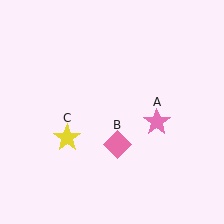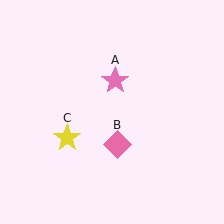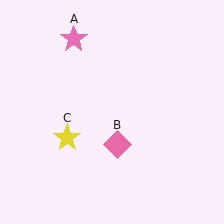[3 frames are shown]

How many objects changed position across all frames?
1 object changed position: pink star (object A).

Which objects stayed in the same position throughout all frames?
Pink diamond (object B) and yellow star (object C) remained stationary.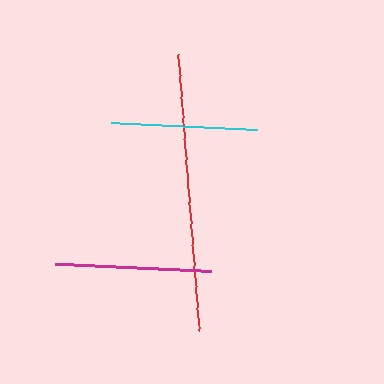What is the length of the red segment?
The red segment is approximately 277 pixels long.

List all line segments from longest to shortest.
From longest to shortest: red, magenta, cyan.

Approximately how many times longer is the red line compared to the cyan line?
The red line is approximately 1.9 times the length of the cyan line.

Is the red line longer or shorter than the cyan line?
The red line is longer than the cyan line.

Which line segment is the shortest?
The cyan line is the shortest at approximately 147 pixels.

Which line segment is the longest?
The red line is the longest at approximately 277 pixels.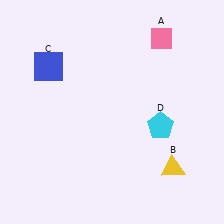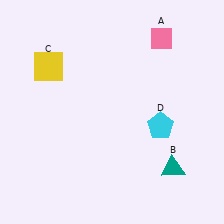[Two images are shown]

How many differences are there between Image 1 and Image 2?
There are 2 differences between the two images.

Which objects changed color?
B changed from yellow to teal. C changed from blue to yellow.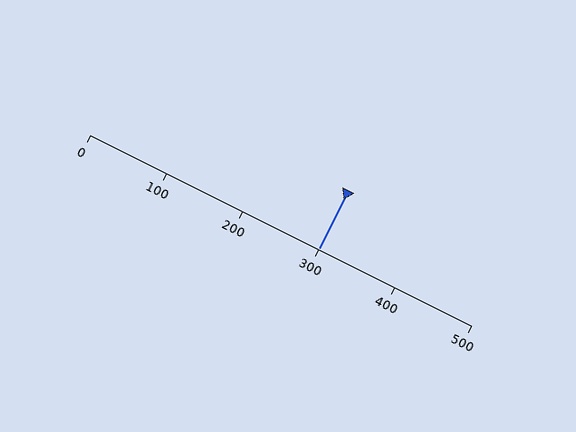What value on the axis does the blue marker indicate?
The marker indicates approximately 300.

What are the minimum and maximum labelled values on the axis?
The axis runs from 0 to 500.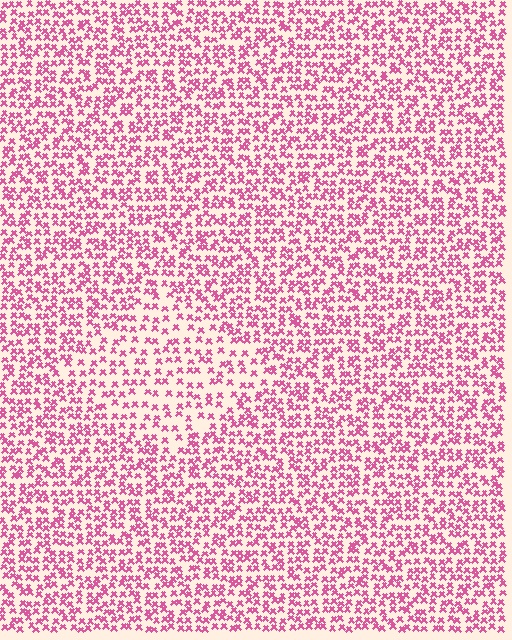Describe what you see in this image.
The image contains small pink elements arranged at two different densities. A diamond-shaped region is visible where the elements are less densely packed than the surrounding area.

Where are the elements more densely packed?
The elements are more densely packed outside the diamond boundary.